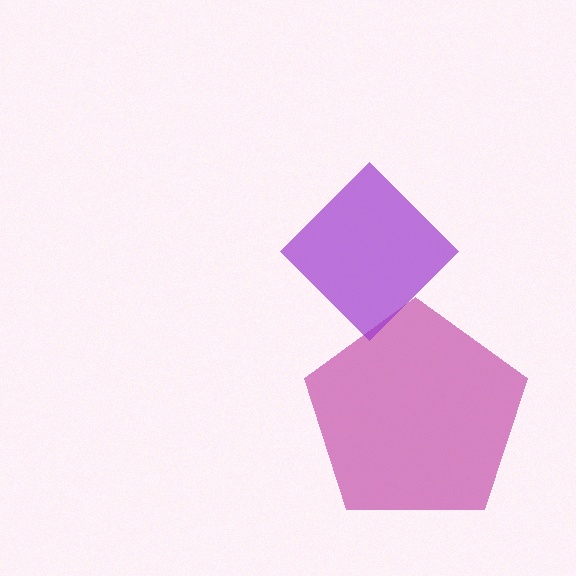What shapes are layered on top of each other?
The layered shapes are: a magenta pentagon, a purple diamond.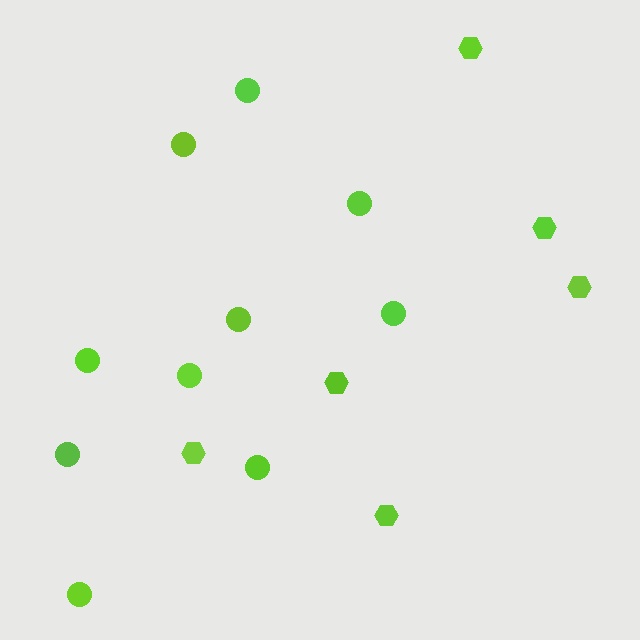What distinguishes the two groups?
There are 2 groups: one group of circles (10) and one group of hexagons (6).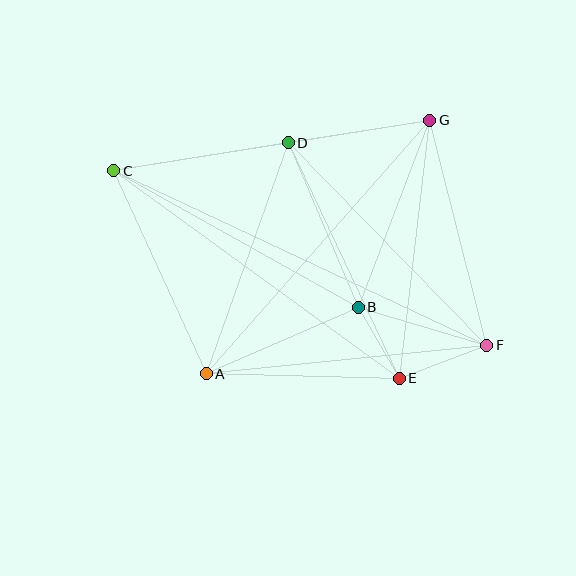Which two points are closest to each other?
Points B and E are closest to each other.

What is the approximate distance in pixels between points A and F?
The distance between A and F is approximately 282 pixels.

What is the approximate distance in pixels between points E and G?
The distance between E and G is approximately 260 pixels.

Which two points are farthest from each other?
Points C and F are farthest from each other.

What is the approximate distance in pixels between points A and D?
The distance between A and D is approximately 245 pixels.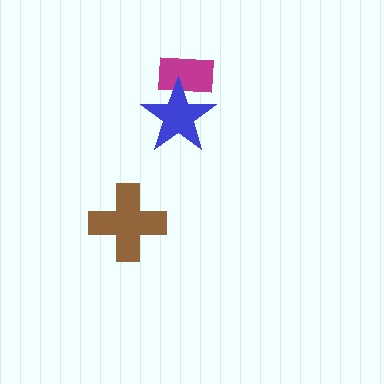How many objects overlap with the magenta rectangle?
1 object overlaps with the magenta rectangle.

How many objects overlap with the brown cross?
0 objects overlap with the brown cross.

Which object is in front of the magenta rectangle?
The blue star is in front of the magenta rectangle.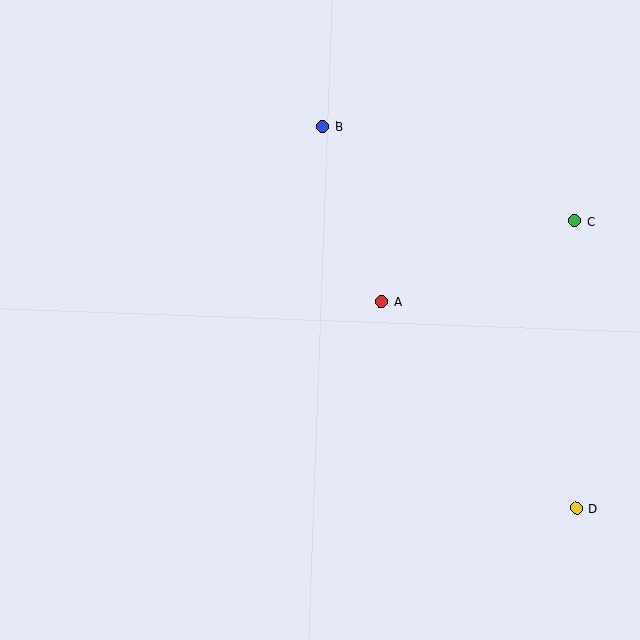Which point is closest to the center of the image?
Point A at (381, 302) is closest to the center.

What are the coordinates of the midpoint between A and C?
The midpoint between A and C is at (478, 261).